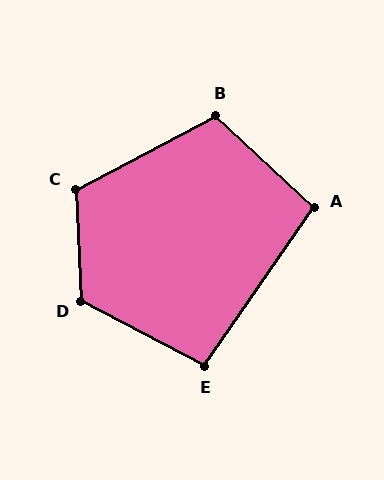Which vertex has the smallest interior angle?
E, at approximately 97 degrees.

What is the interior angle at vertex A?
Approximately 98 degrees (obtuse).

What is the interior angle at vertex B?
Approximately 109 degrees (obtuse).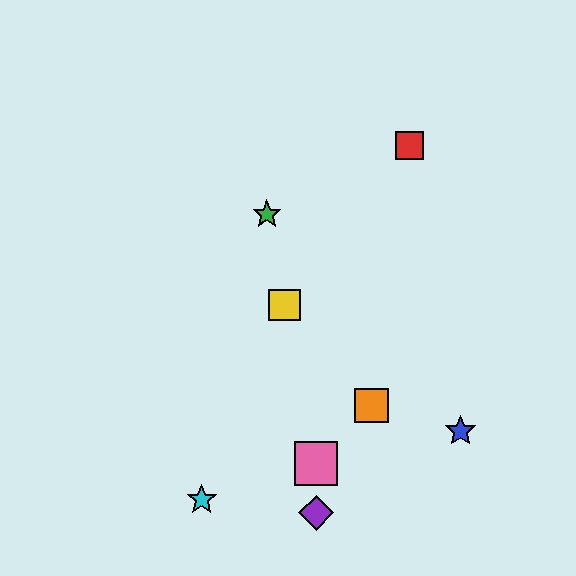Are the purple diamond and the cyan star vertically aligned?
No, the purple diamond is at x≈316 and the cyan star is at x≈202.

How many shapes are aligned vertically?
2 shapes (the purple diamond, the pink square) are aligned vertically.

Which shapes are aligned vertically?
The purple diamond, the pink square are aligned vertically.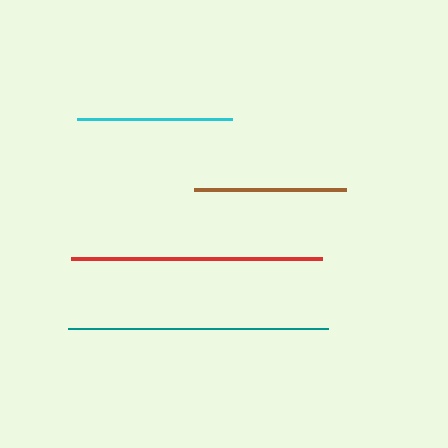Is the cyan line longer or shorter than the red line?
The red line is longer than the cyan line.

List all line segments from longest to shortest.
From longest to shortest: teal, red, cyan, brown.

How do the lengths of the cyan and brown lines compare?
The cyan and brown lines are approximately the same length.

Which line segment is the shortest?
The brown line is the shortest at approximately 152 pixels.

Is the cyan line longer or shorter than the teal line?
The teal line is longer than the cyan line.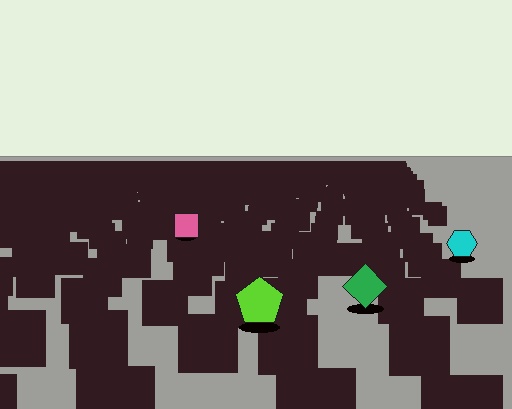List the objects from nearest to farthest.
From nearest to farthest: the lime pentagon, the green diamond, the cyan hexagon, the pink square.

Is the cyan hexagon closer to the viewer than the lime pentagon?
No. The lime pentagon is closer — you can tell from the texture gradient: the ground texture is coarser near it.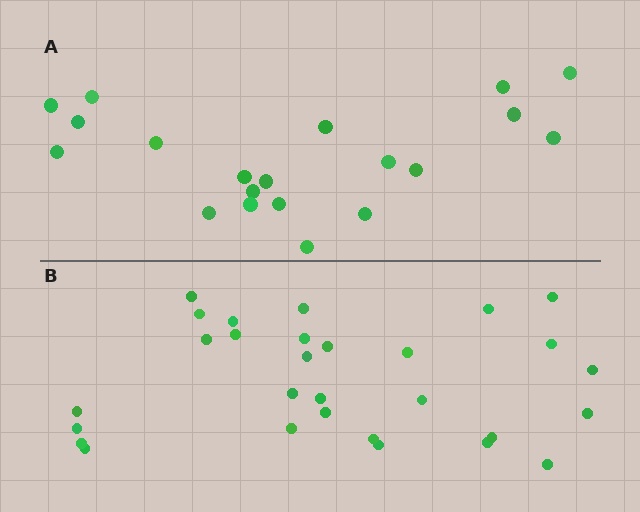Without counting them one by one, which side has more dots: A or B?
Region B (the bottom region) has more dots.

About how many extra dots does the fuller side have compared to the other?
Region B has roughly 8 or so more dots than region A.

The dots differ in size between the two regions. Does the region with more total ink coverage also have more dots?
No. Region A has more total ink coverage because its dots are larger, but region B actually contains more individual dots. Total area can be misleading — the number of items is what matters here.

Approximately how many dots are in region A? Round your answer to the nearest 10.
About 20 dots.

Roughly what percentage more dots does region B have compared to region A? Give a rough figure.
About 45% more.